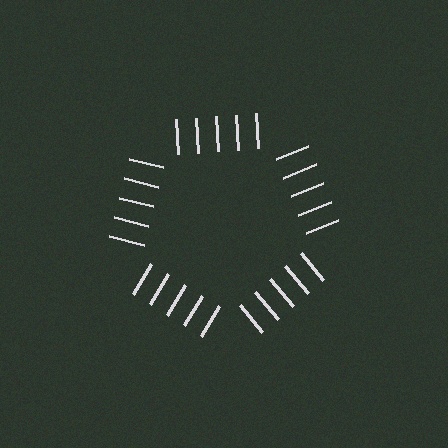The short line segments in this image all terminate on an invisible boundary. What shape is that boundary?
An illusory pentagon — the line segments terminate on its edges but no continuous stroke is drawn.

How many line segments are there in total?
25 — 5 along each of the 5 edges.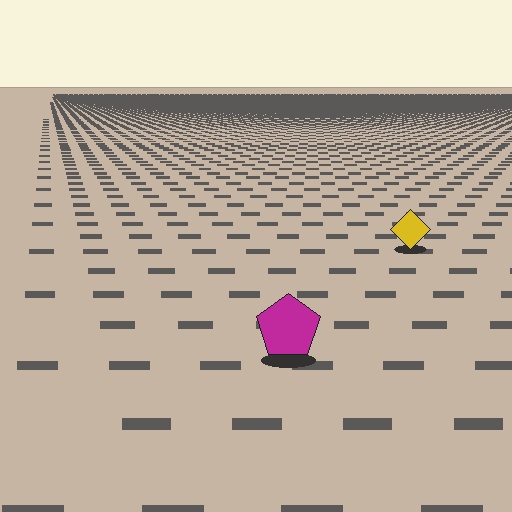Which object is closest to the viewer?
The magenta pentagon is closest. The texture marks near it are larger and more spread out.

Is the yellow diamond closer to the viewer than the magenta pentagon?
No. The magenta pentagon is closer — you can tell from the texture gradient: the ground texture is coarser near it.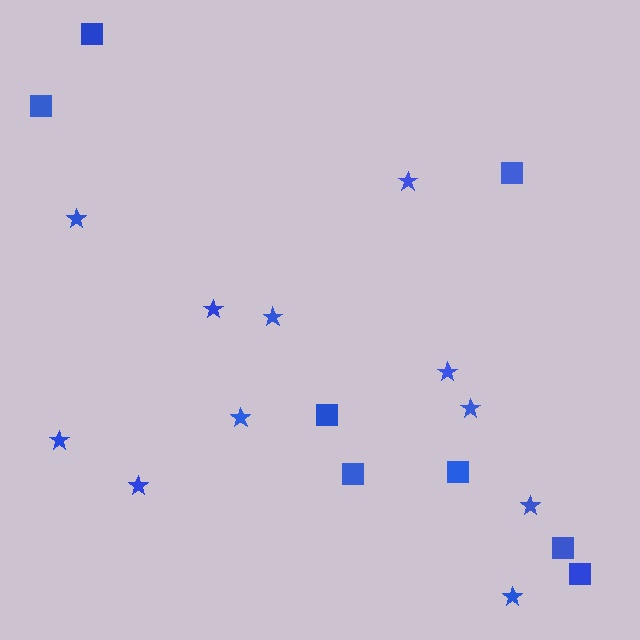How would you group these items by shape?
There are 2 groups: one group of stars (11) and one group of squares (8).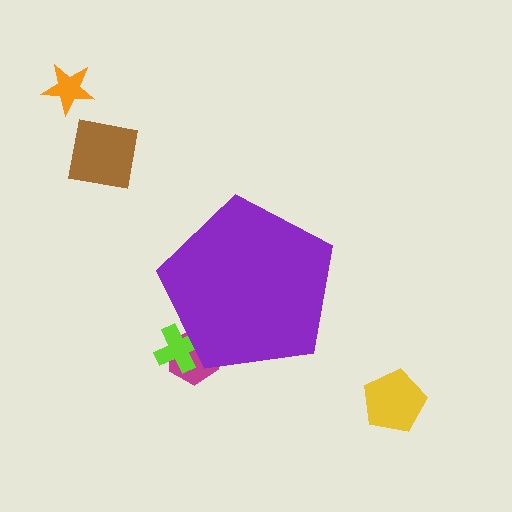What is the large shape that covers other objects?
A purple pentagon.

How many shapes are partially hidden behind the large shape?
2 shapes are partially hidden.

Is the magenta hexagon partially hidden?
Yes, the magenta hexagon is partially hidden behind the purple pentagon.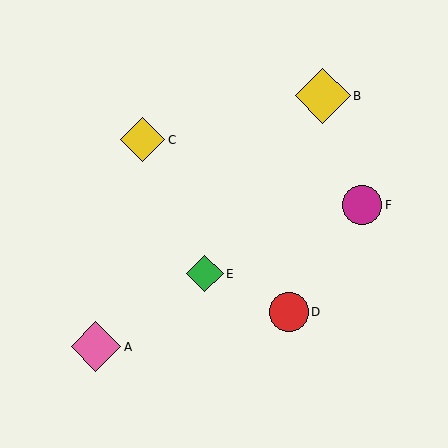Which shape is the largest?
The yellow diamond (labeled B) is the largest.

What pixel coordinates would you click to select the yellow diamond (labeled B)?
Click at (323, 96) to select the yellow diamond B.